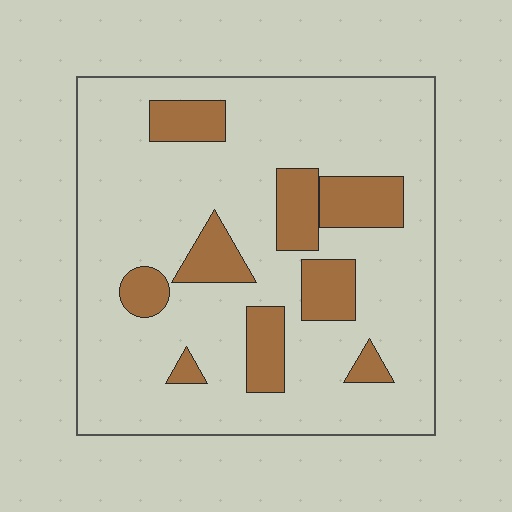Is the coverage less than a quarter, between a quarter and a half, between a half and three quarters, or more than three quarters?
Less than a quarter.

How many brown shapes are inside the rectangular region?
9.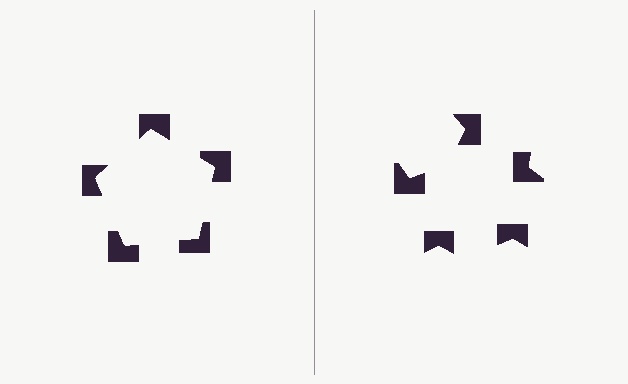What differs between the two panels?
The notched squares are positioned identically on both sides; only the wedge orientations differ. On the left they align to a pentagon; on the right they are misaligned.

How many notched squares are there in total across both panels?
10 — 5 on each side.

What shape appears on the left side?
An illusory pentagon.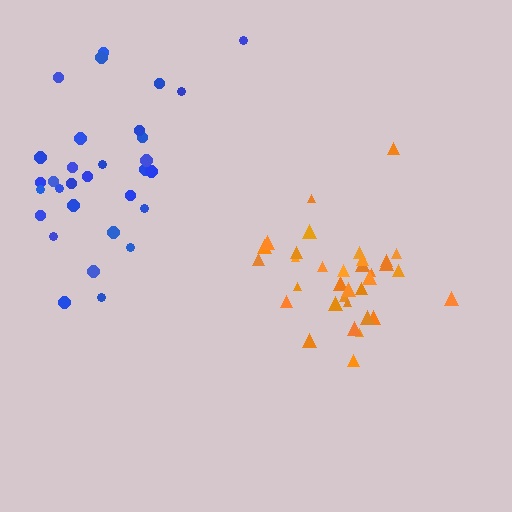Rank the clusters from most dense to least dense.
orange, blue.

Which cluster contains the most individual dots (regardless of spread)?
Orange (34).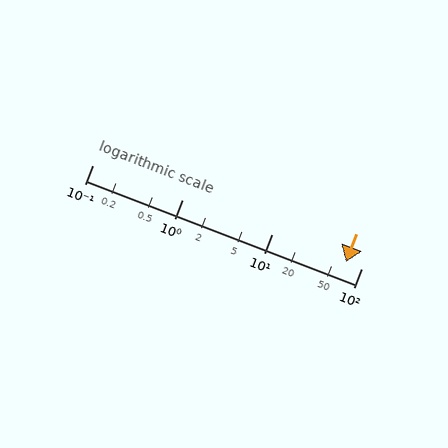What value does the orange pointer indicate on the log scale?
The pointer indicates approximately 67.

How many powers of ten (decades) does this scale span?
The scale spans 3 decades, from 0.1 to 100.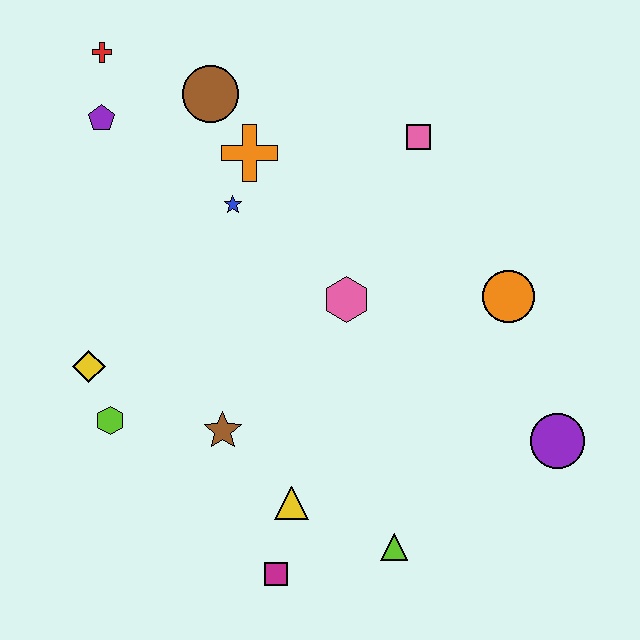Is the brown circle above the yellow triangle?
Yes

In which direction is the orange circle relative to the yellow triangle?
The orange circle is to the right of the yellow triangle.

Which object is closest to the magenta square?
The yellow triangle is closest to the magenta square.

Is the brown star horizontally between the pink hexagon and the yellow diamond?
Yes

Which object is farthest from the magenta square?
The red cross is farthest from the magenta square.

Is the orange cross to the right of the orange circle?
No